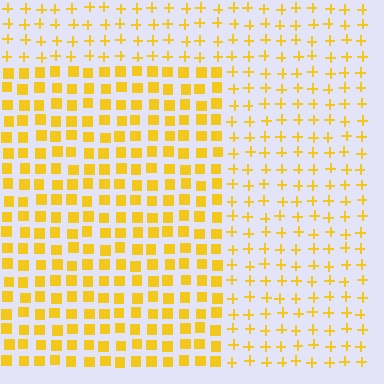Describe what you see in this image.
The image is filled with small yellow elements arranged in a uniform grid. A rectangle-shaped region contains squares, while the surrounding area contains plus signs. The boundary is defined purely by the change in element shape.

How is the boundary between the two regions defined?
The boundary is defined by a change in element shape: squares inside vs. plus signs outside. All elements share the same color and spacing.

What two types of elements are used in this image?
The image uses squares inside the rectangle region and plus signs outside it.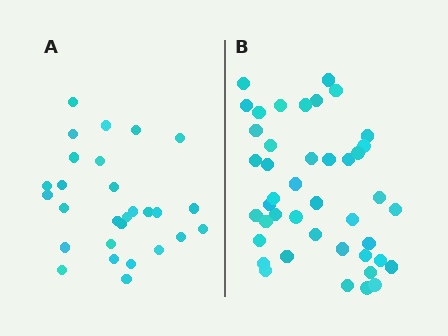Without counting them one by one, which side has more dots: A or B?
Region B (the right region) has more dots.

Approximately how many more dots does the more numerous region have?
Region B has approximately 15 more dots than region A.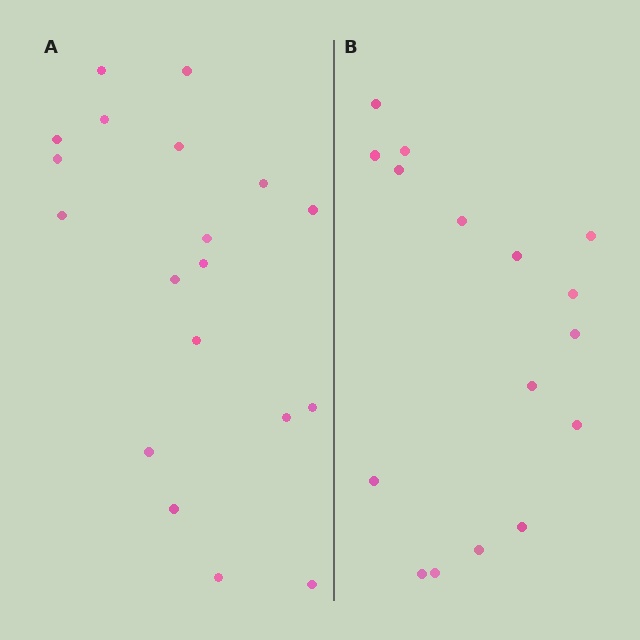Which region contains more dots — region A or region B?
Region A (the left region) has more dots.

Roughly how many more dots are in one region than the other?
Region A has just a few more — roughly 2 or 3 more dots than region B.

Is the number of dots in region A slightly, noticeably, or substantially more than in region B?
Region A has only slightly more — the two regions are fairly close. The ratio is roughly 1.2 to 1.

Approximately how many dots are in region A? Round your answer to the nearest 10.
About 20 dots. (The exact count is 19, which rounds to 20.)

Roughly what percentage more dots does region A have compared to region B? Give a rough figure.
About 20% more.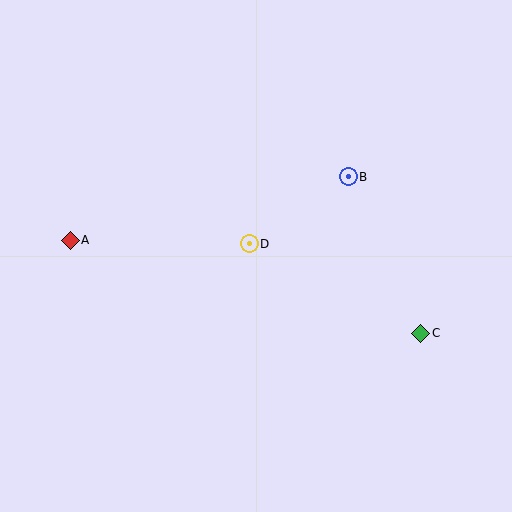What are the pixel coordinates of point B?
Point B is at (348, 177).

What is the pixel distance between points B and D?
The distance between B and D is 119 pixels.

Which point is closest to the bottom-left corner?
Point A is closest to the bottom-left corner.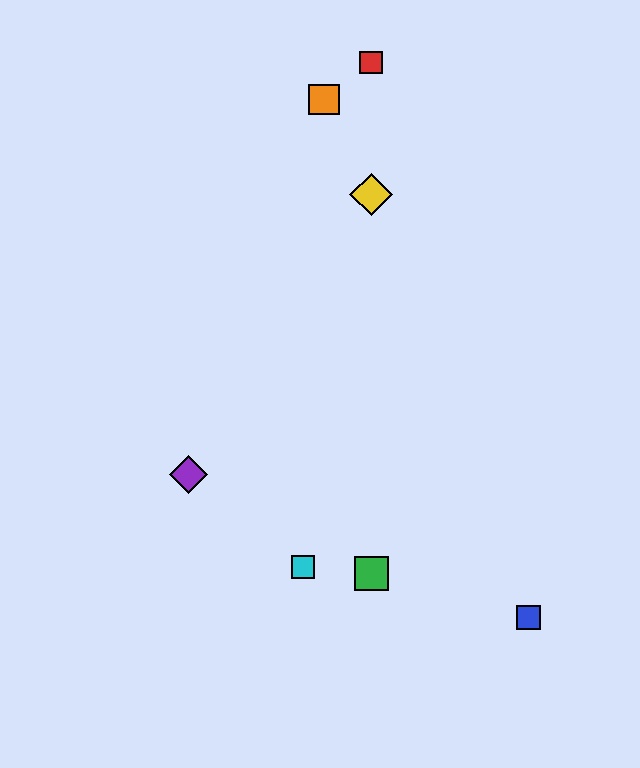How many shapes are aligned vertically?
3 shapes (the red square, the green square, the yellow diamond) are aligned vertically.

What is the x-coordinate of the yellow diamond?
The yellow diamond is at x≈371.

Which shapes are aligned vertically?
The red square, the green square, the yellow diamond are aligned vertically.